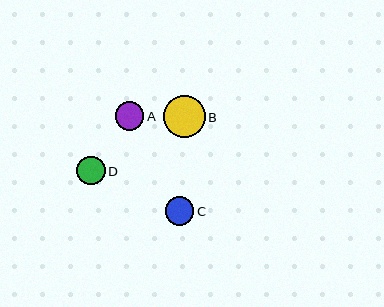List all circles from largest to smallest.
From largest to smallest: B, A, C, D.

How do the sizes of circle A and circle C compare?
Circle A and circle C are approximately the same size.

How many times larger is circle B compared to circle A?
Circle B is approximately 1.5 times the size of circle A.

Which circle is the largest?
Circle B is the largest with a size of approximately 42 pixels.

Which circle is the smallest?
Circle D is the smallest with a size of approximately 28 pixels.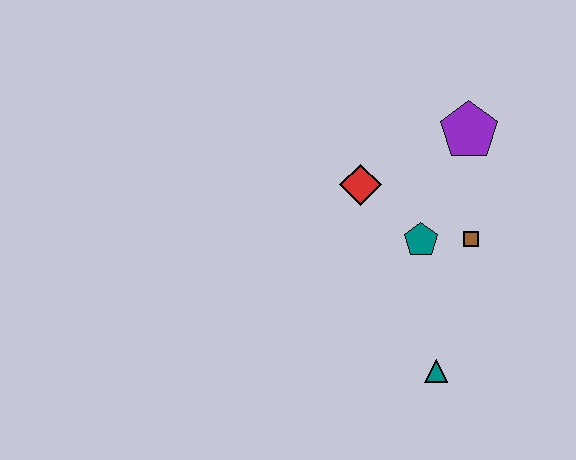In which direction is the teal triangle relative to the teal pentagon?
The teal triangle is below the teal pentagon.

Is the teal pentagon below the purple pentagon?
Yes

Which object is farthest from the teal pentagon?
The teal triangle is farthest from the teal pentagon.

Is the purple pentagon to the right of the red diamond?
Yes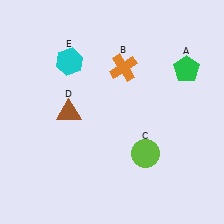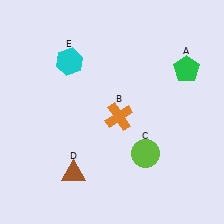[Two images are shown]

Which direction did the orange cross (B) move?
The orange cross (B) moved down.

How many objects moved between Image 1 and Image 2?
2 objects moved between the two images.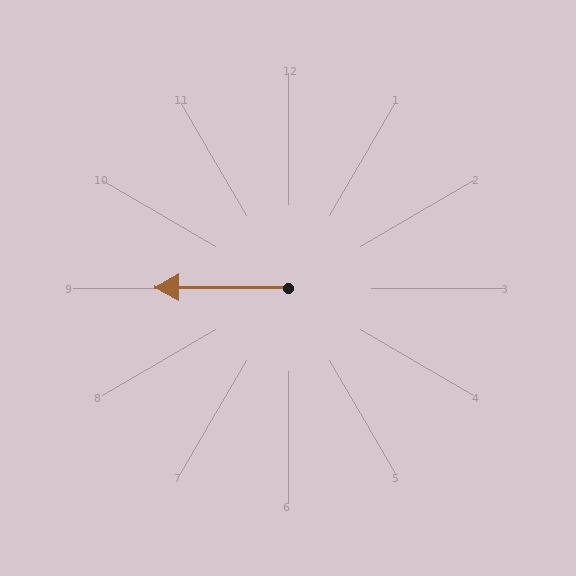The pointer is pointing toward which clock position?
Roughly 9 o'clock.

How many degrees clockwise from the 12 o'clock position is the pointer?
Approximately 270 degrees.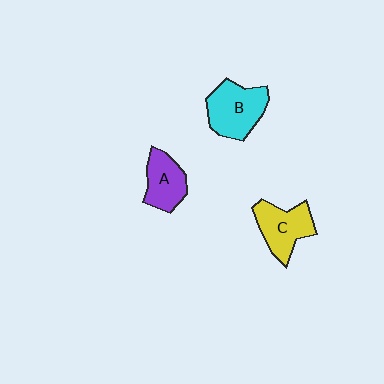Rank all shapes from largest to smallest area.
From largest to smallest: B (cyan), C (yellow), A (purple).